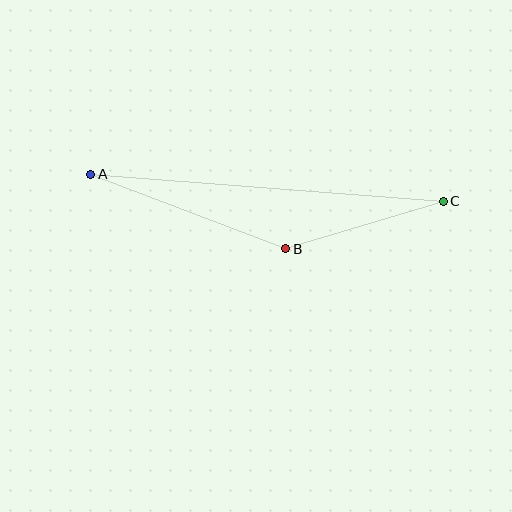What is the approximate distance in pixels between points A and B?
The distance between A and B is approximately 209 pixels.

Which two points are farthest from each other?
Points A and C are farthest from each other.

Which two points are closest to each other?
Points B and C are closest to each other.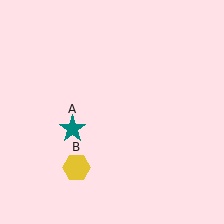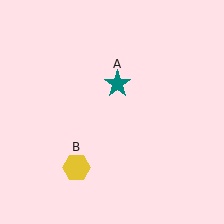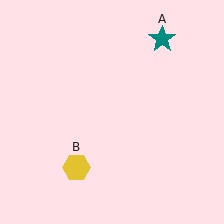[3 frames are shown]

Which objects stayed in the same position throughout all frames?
Yellow hexagon (object B) remained stationary.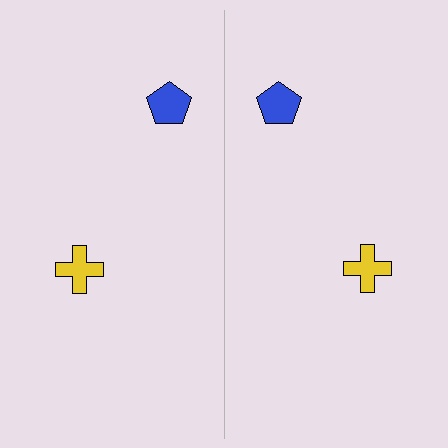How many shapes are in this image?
There are 4 shapes in this image.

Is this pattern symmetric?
Yes, this pattern has bilateral (reflection) symmetry.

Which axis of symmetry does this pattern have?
The pattern has a vertical axis of symmetry running through the center of the image.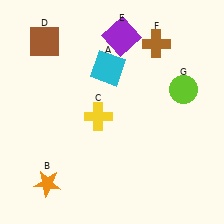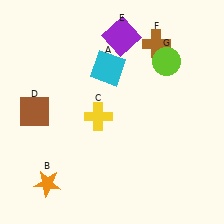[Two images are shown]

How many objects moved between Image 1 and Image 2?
2 objects moved between the two images.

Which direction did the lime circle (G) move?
The lime circle (G) moved up.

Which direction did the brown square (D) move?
The brown square (D) moved down.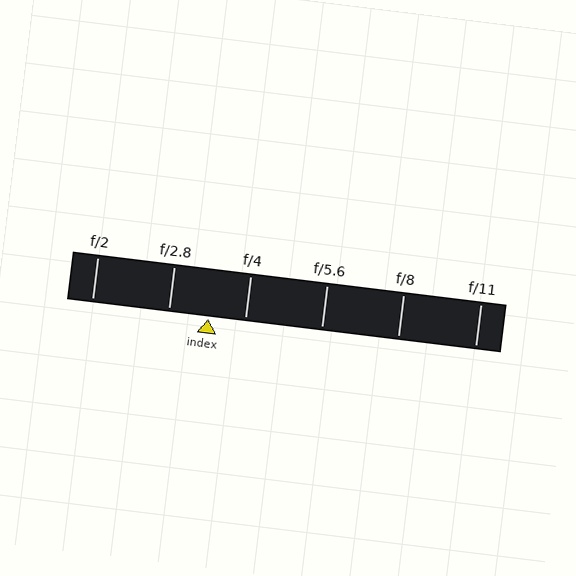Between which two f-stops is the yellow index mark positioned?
The index mark is between f/2.8 and f/4.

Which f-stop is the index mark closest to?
The index mark is closest to f/4.